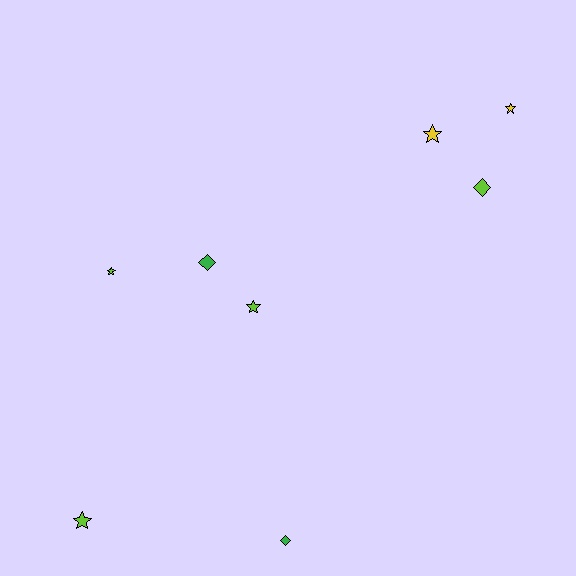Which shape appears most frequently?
Star, with 5 objects.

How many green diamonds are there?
There are 2 green diamonds.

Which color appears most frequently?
Lime, with 4 objects.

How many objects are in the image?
There are 8 objects.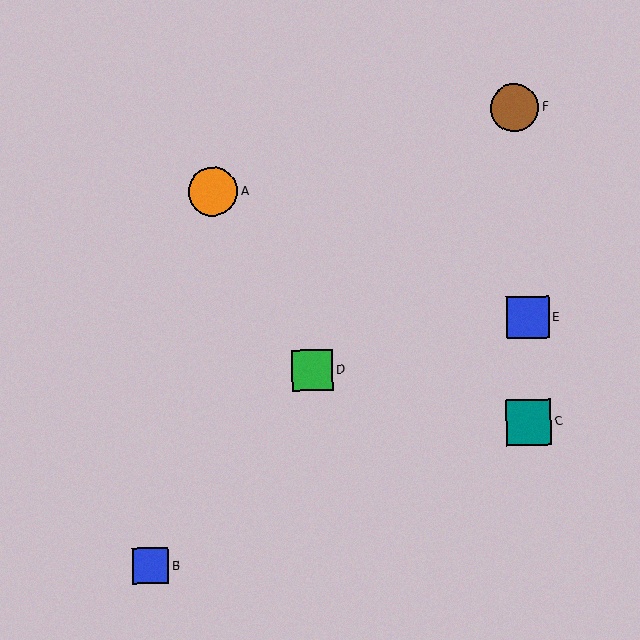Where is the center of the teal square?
The center of the teal square is at (529, 422).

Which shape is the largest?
The orange circle (labeled A) is the largest.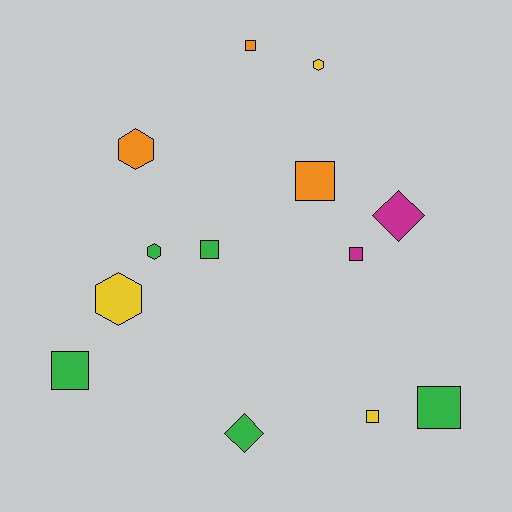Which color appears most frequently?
Green, with 5 objects.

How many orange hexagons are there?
There is 1 orange hexagon.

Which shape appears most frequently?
Square, with 7 objects.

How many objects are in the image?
There are 13 objects.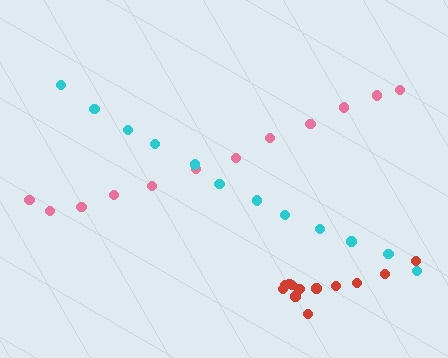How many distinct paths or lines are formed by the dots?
There are 3 distinct paths.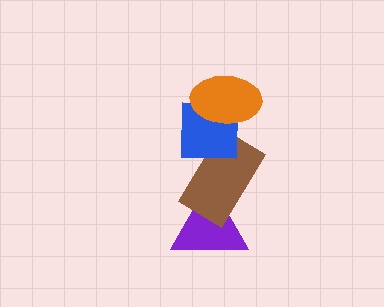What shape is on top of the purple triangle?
The brown rectangle is on top of the purple triangle.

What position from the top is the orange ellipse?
The orange ellipse is 1st from the top.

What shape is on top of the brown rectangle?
The blue square is on top of the brown rectangle.